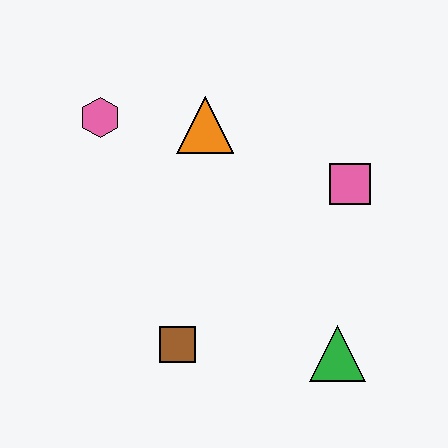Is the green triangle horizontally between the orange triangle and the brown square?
No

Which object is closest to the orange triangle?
The pink hexagon is closest to the orange triangle.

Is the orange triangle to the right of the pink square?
No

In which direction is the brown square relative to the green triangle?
The brown square is to the left of the green triangle.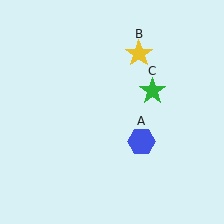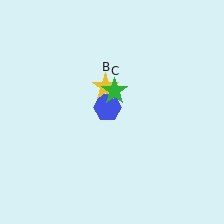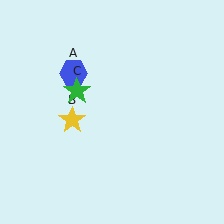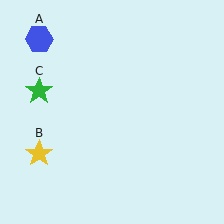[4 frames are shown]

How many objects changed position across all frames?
3 objects changed position: blue hexagon (object A), yellow star (object B), green star (object C).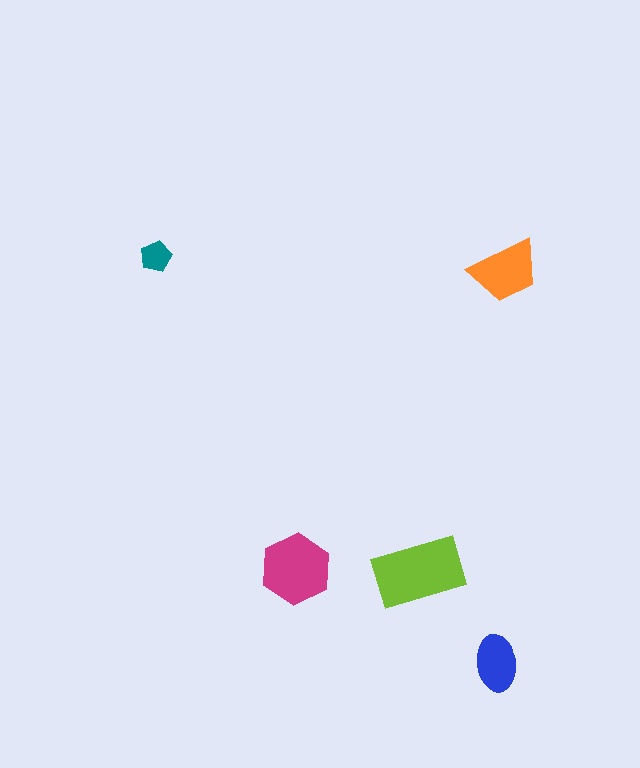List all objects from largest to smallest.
The lime rectangle, the magenta hexagon, the orange trapezoid, the blue ellipse, the teal pentagon.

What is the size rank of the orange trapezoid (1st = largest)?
3rd.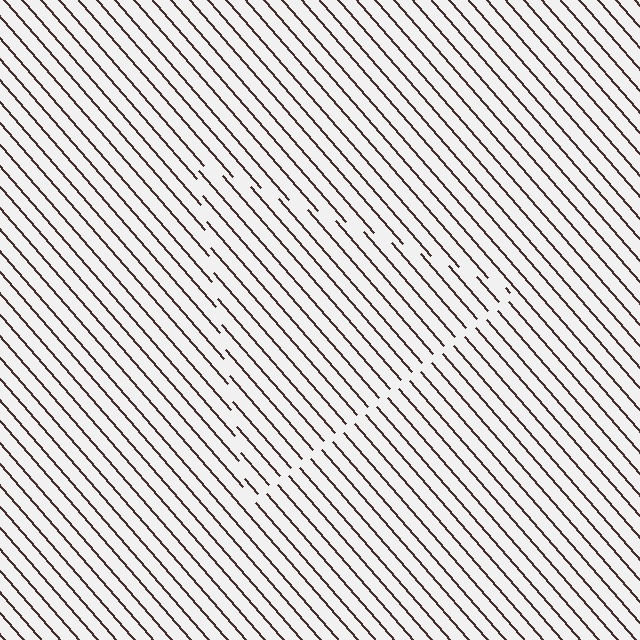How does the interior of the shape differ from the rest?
The interior of the shape contains the same grating, shifted by half a period — the contour is defined by the phase discontinuity where line-ends from the inner and outer gratings abut.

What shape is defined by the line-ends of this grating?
An illusory triangle. The interior of the shape contains the same grating, shifted by half a period — the contour is defined by the phase discontinuity where line-ends from the inner and outer gratings abut.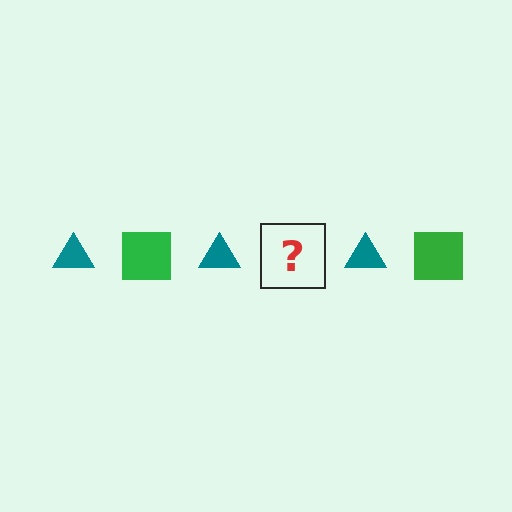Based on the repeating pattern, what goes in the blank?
The blank should be a green square.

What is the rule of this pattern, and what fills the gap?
The rule is that the pattern alternates between teal triangle and green square. The gap should be filled with a green square.